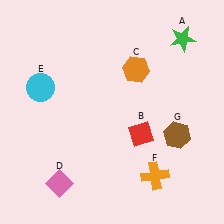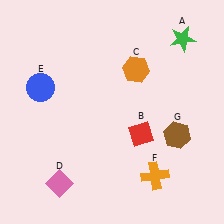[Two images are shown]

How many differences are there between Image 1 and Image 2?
There is 1 difference between the two images.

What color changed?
The circle (E) changed from cyan in Image 1 to blue in Image 2.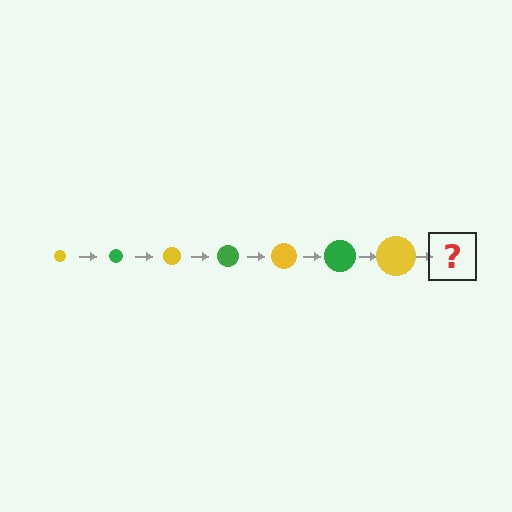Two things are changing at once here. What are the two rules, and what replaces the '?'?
The two rules are that the circle grows larger each step and the color cycles through yellow and green. The '?' should be a green circle, larger than the previous one.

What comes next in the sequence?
The next element should be a green circle, larger than the previous one.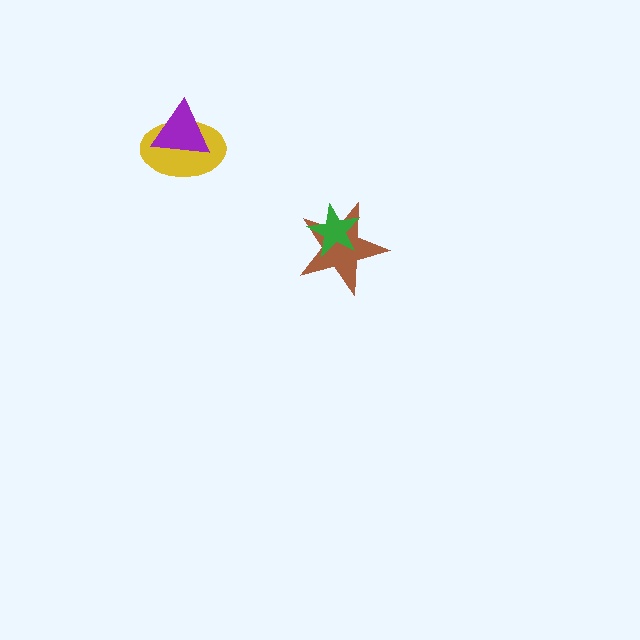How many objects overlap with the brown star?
1 object overlaps with the brown star.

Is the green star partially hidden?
No, no other shape covers it.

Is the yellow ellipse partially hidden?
Yes, it is partially covered by another shape.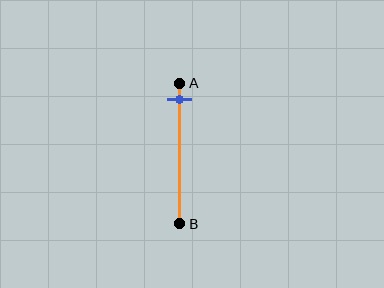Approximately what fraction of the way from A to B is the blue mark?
The blue mark is approximately 10% of the way from A to B.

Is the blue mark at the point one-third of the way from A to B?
No, the mark is at about 10% from A, not at the 33% one-third point.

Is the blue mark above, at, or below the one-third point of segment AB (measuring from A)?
The blue mark is above the one-third point of segment AB.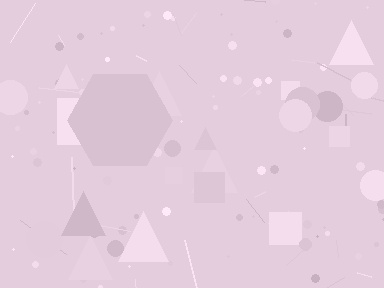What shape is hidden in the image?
A hexagon is hidden in the image.